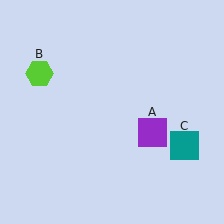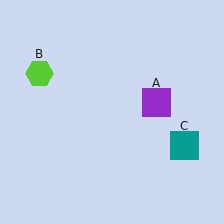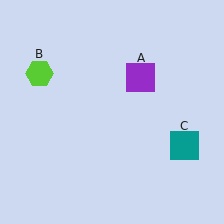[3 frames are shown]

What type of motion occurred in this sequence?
The purple square (object A) rotated counterclockwise around the center of the scene.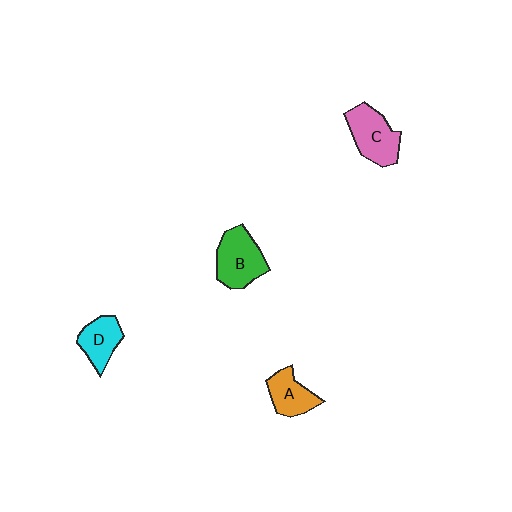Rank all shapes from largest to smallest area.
From largest to smallest: B (green), C (pink), D (cyan), A (orange).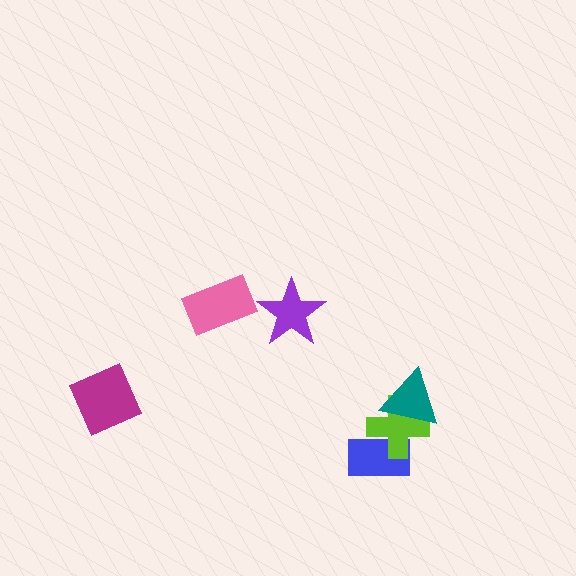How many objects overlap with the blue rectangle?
1 object overlaps with the blue rectangle.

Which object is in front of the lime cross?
The teal triangle is in front of the lime cross.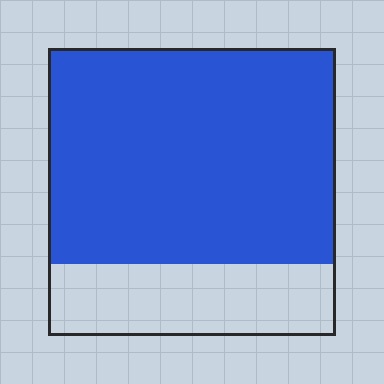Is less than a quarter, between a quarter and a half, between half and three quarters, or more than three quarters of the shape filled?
More than three quarters.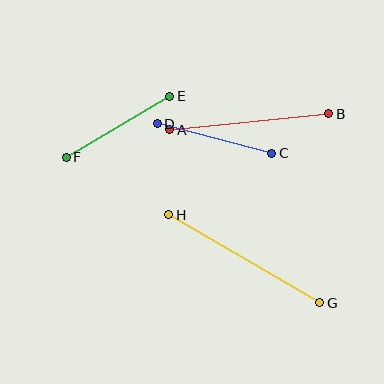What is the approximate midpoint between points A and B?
The midpoint is at approximately (249, 122) pixels.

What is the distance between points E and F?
The distance is approximately 120 pixels.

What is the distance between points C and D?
The distance is approximately 118 pixels.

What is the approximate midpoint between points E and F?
The midpoint is at approximately (118, 127) pixels.